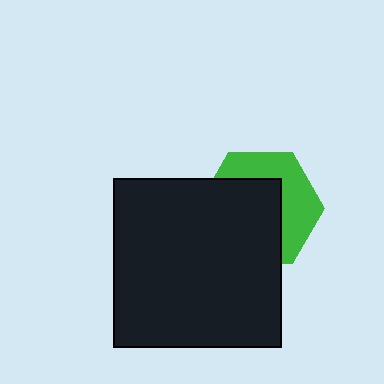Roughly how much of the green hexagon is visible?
A small part of it is visible (roughly 43%).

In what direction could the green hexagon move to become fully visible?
The green hexagon could move toward the upper-right. That would shift it out from behind the black square entirely.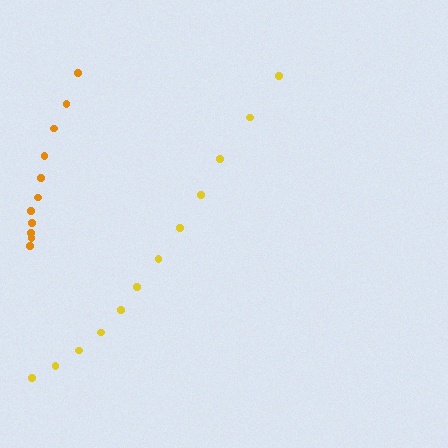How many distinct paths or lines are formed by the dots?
There are 2 distinct paths.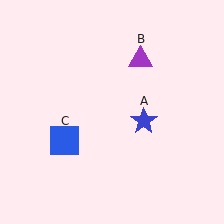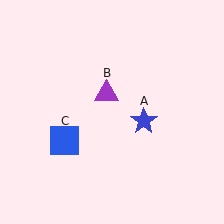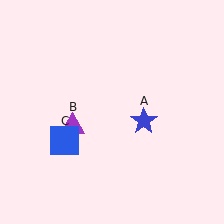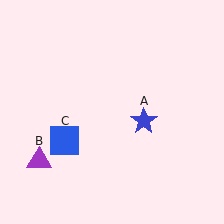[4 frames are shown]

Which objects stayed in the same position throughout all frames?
Blue star (object A) and blue square (object C) remained stationary.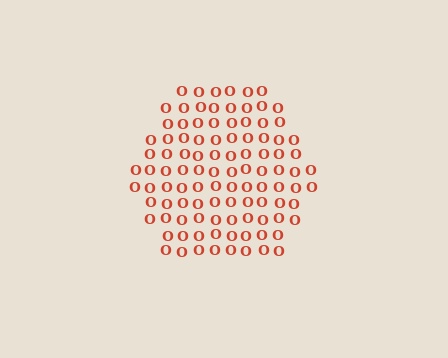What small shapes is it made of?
It is made of small letter O's.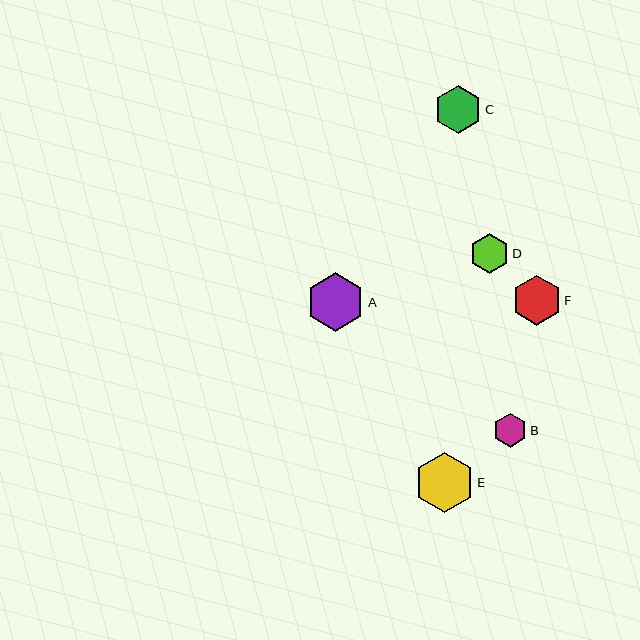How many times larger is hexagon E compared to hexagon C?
Hexagon E is approximately 1.3 times the size of hexagon C.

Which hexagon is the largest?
Hexagon E is the largest with a size of approximately 60 pixels.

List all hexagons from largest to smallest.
From largest to smallest: E, A, F, C, D, B.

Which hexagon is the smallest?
Hexagon B is the smallest with a size of approximately 34 pixels.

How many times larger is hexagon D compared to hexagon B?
Hexagon D is approximately 1.2 times the size of hexagon B.